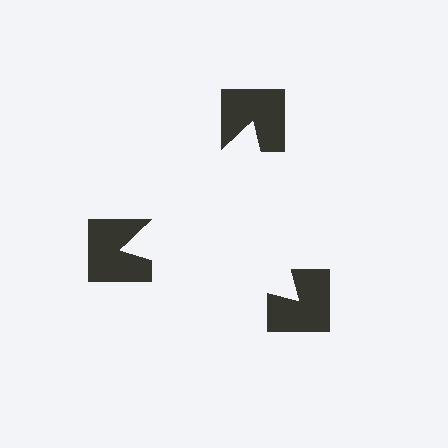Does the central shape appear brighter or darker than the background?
It typically appears slightly brighter than the background, even though no actual brightness change is drawn.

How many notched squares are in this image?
There are 3 — one at each vertex of the illusory triangle.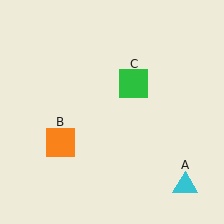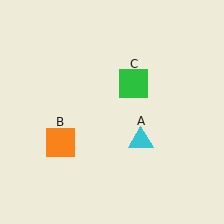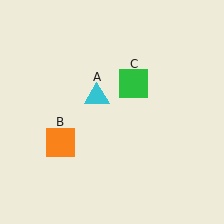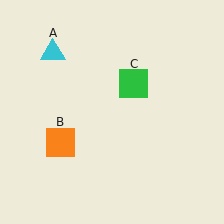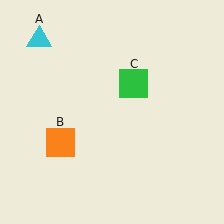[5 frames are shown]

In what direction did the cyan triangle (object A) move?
The cyan triangle (object A) moved up and to the left.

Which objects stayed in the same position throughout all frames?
Orange square (object B) and green square (object C) remained stationary.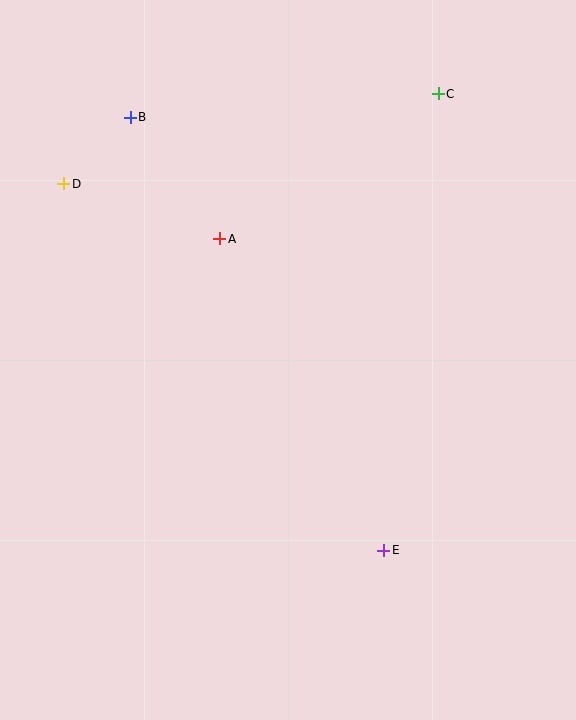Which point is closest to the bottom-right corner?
Point E is closest to the bottom-right corner.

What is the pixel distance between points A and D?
The distance between A and D is 165 pixels.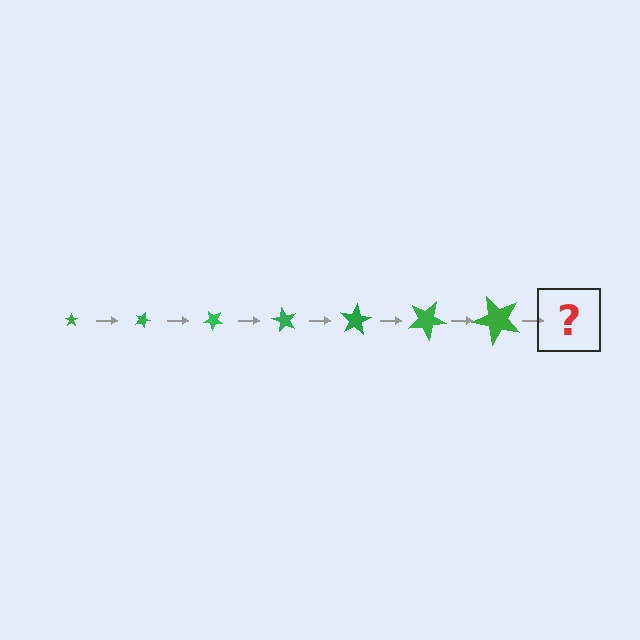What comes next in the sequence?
The next element should be a star, larger than the previous one and rotated 140 degrees from the start.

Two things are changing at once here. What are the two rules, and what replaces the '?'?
The two rules are that the star grows larger each step and it rotates 20 degrees each step. The '?' should be a star, larger than the previous one and rotated 140 degrees from the start.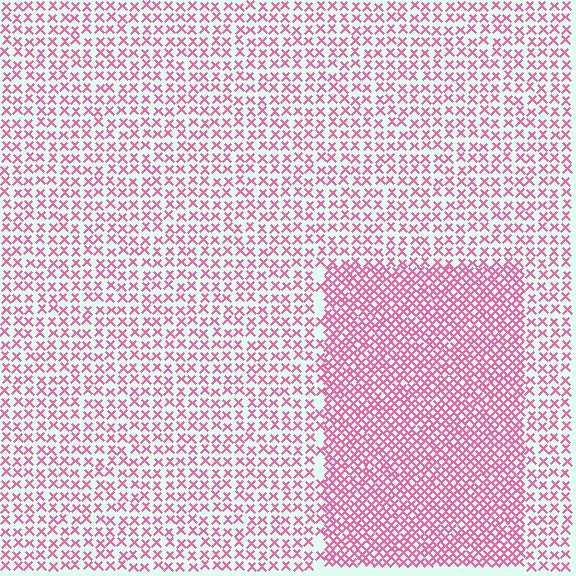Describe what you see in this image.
The image contains small pink elements arranged at two different densities. A rectangle-shaped region is visible where the elements are more densely packed than the surrounding area.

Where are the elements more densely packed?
The elements are more densely packed inside the rectangle boundary.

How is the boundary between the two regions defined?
The boundary is defined by a change in element density (approximately 2.0x ratio). All elements are the same color, size, and shape.